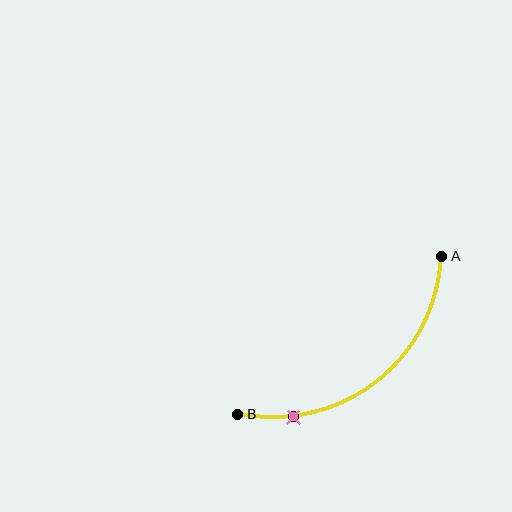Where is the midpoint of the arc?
The arc midpoint is the point on the curve farthest from the straight line joining A and B. It sits below and to the right of that line.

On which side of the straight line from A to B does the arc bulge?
The arc bulges below and to the right of the straight line connecting A and B.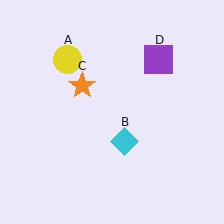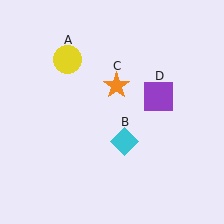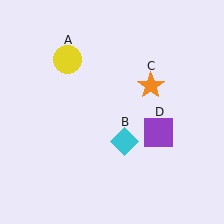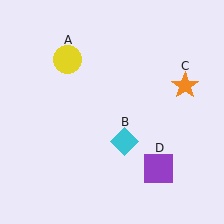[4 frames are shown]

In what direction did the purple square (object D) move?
The purple square (object D) moved down.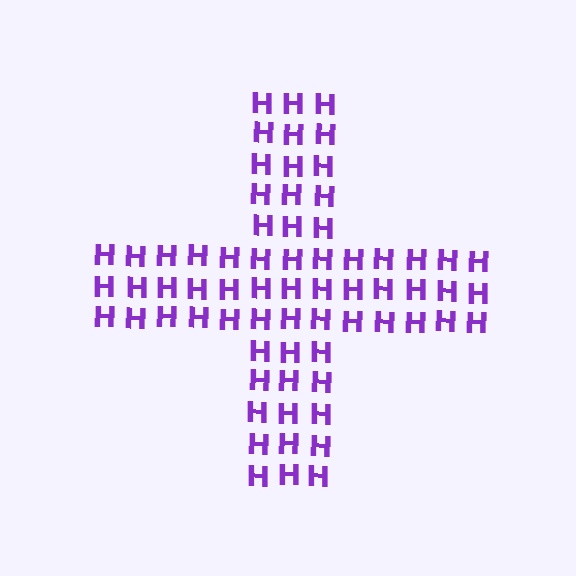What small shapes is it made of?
It is made of small letter H's.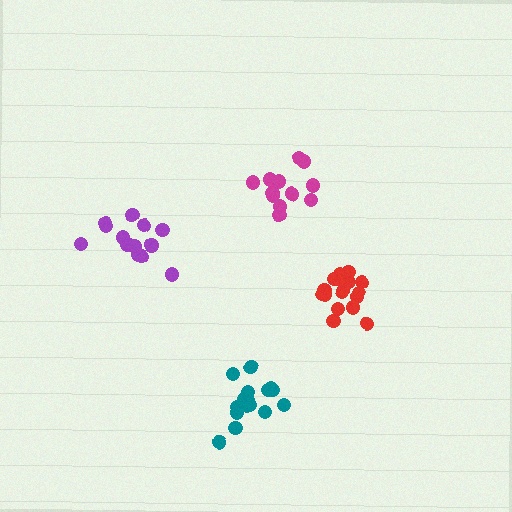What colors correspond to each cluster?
The clusters are colored: purple, red, magenta, teal.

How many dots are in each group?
Group 1: 13 dots, Group 2: 16 dots, Group 3: 13 dots, Group 4: 17 dots (59 total).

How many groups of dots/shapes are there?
There are 4 groups.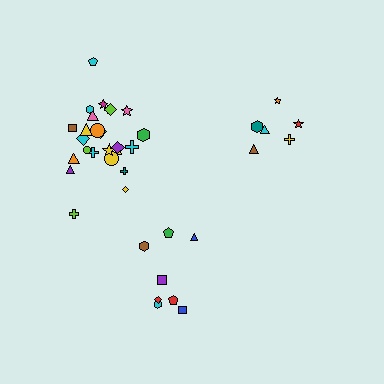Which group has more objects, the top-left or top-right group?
The top-left group.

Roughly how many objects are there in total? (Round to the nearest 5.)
Roughly 40 objects in total.